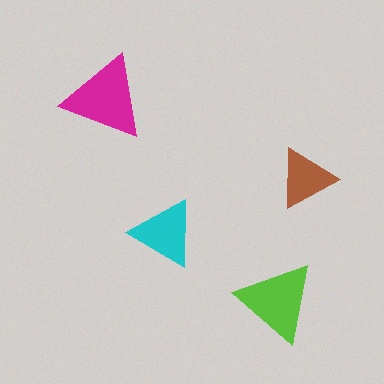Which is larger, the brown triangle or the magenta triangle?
The magenta one.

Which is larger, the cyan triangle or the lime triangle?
The lime one.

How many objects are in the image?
There are 4 objects in the image.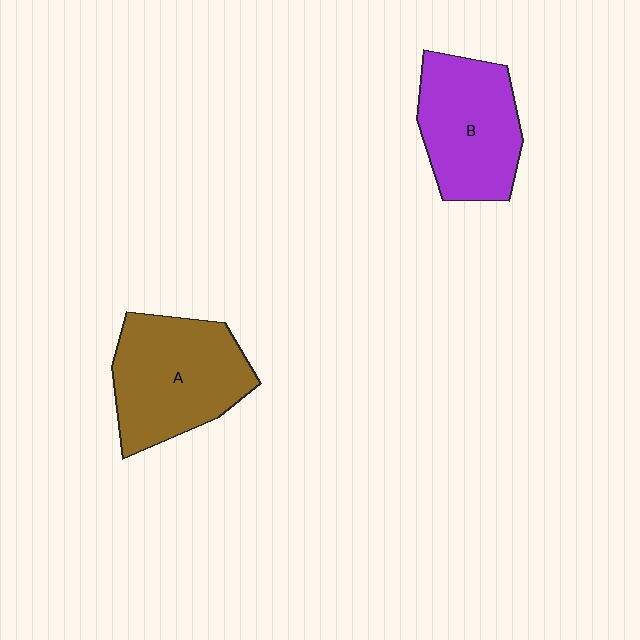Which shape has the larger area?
Shape A (brown).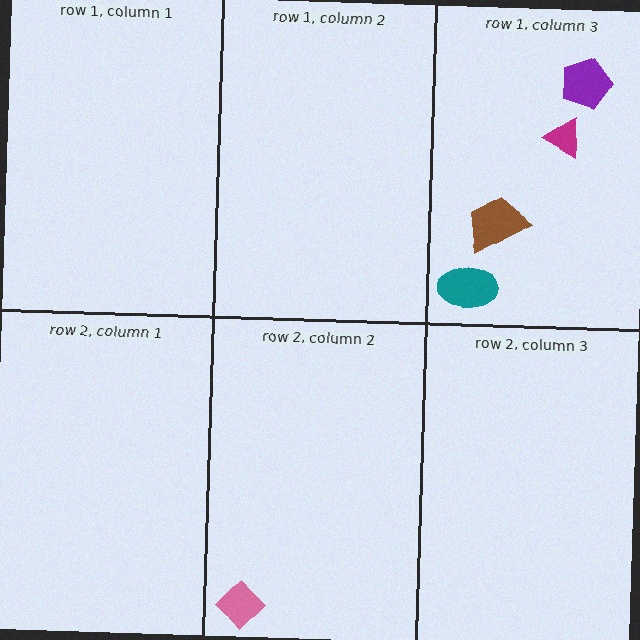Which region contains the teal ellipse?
The row 1, column 3 region.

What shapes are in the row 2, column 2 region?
The pink diamond.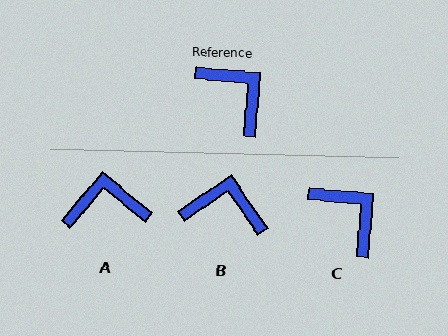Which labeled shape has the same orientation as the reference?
C.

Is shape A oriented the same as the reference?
No, it is off by about 55 degrees.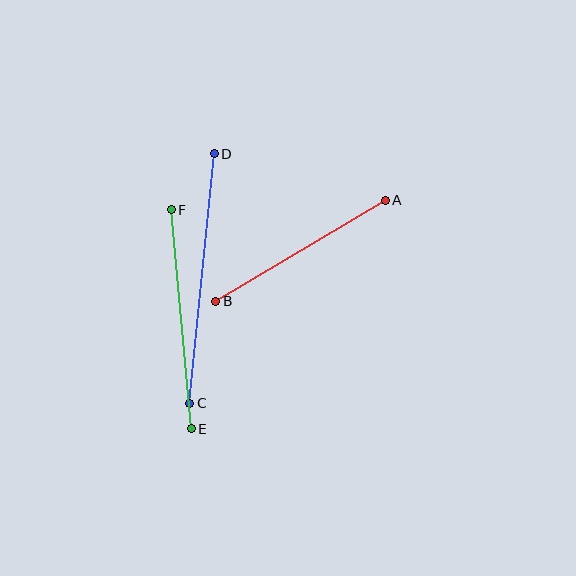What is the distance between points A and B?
The distance is approximately 197 pixels.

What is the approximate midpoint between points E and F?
The midpoint is at approximately (181, 319) pixels.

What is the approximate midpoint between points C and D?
The midpoint is at approximately (202, 278) pixels.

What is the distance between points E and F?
The distance is approximately 220 pixels.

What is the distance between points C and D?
The distance is approximately 251 pixels.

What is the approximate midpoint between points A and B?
The midpoint is at approximately (300, 251) pixels.